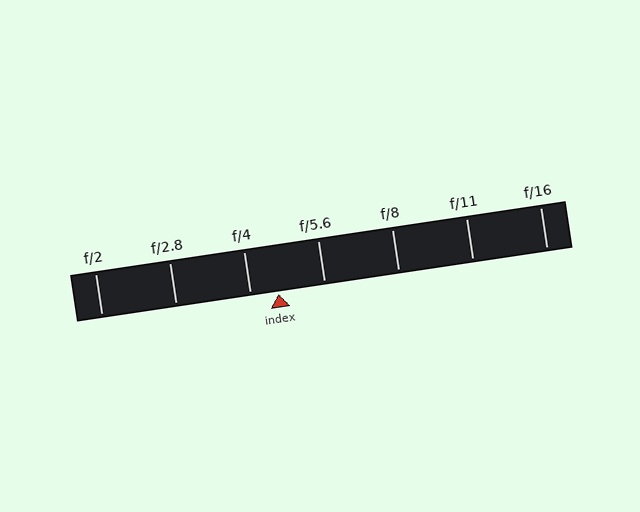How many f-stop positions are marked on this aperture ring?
There are 7 f-stop positions marked.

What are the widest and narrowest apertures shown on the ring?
The widest aperture shown is f/2 and the narrowest is f/16.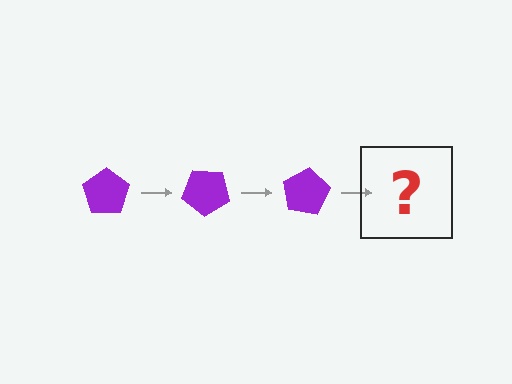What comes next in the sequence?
The next element should be a purple pentagon rotated 120 degrees.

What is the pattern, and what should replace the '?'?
The pattern is that the pentagon rotates 40 degrees each step. The '?' should be a purple pentagon rotated 120 degrees.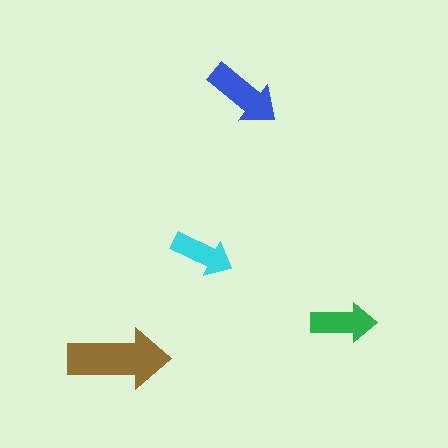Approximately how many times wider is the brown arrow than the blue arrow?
About 1.5 times wider.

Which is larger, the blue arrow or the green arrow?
The blue one.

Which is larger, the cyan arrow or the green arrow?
The green one.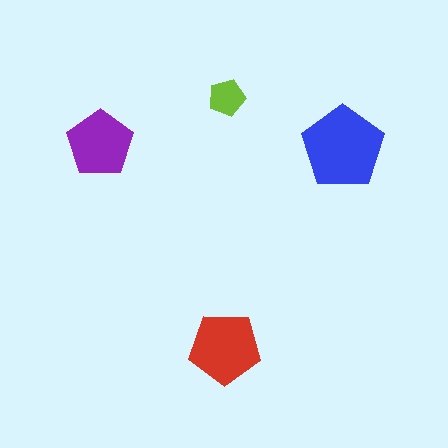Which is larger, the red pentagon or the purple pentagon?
The red one.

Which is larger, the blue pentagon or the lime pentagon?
The blue one.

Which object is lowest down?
The red pentagon is bottommost.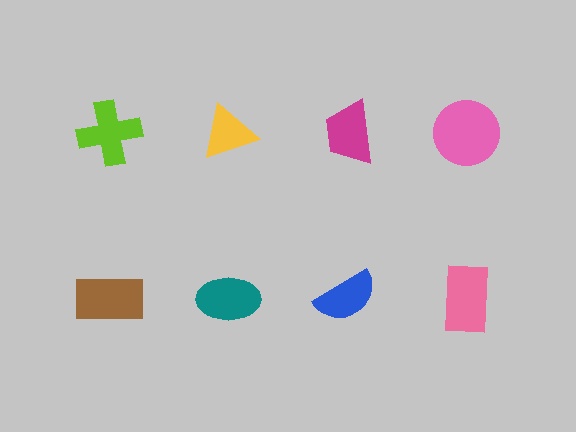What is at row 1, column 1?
A lime cross.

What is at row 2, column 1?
A brown rectangle.